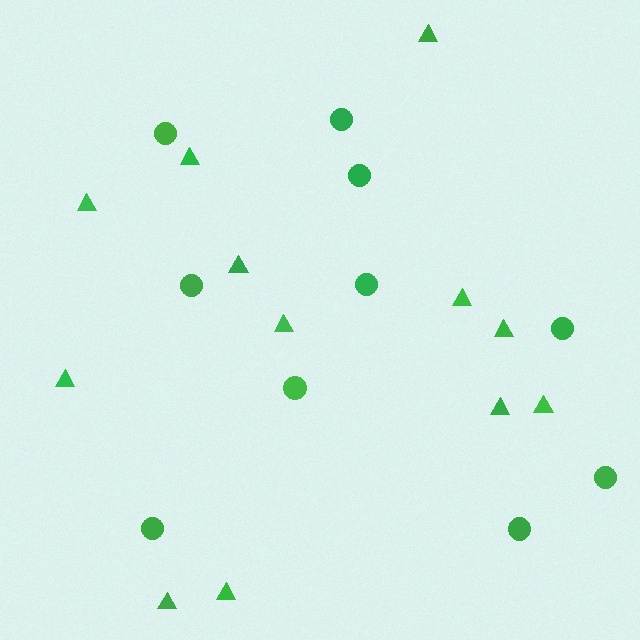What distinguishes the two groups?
There are 2 groups: one group of circles (10) and one group of triangles (12).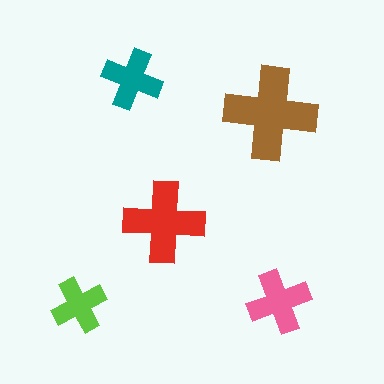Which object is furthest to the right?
The pink cross is rightmost.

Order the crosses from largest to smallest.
the brown one, the red one, the pink one, the teal one, the lime one.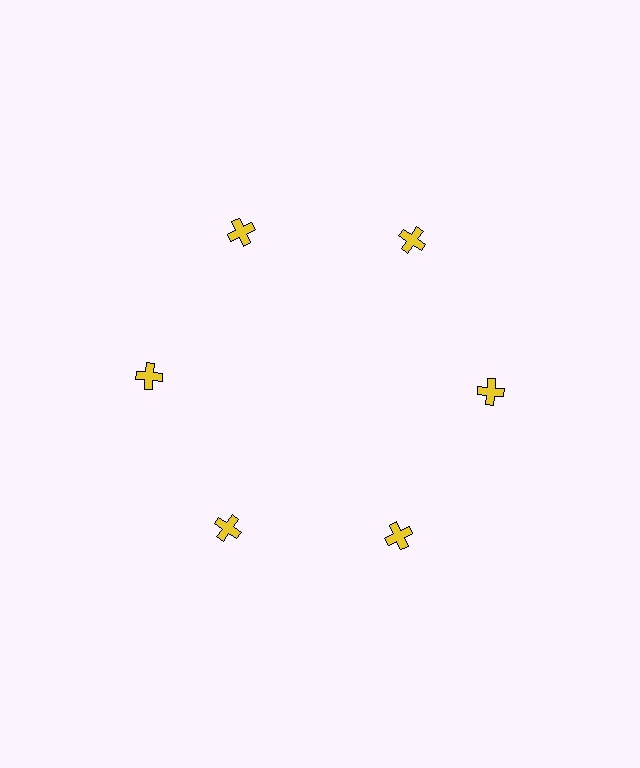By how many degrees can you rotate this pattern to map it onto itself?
The pattern maps onto itself every 60 degrees of rotation.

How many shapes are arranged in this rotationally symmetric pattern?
There are 6 shapes, arranged in 6 groups of 1.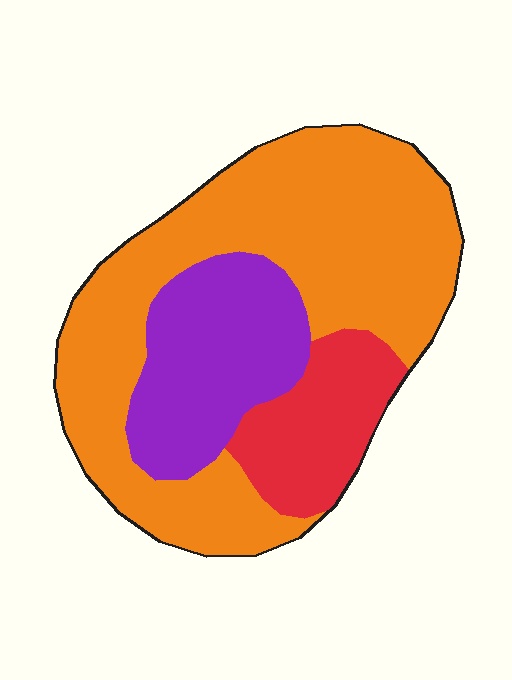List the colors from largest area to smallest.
From largest to smallest: orange, purple, red.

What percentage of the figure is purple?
Purple takes up between a sixth and a third of the figure.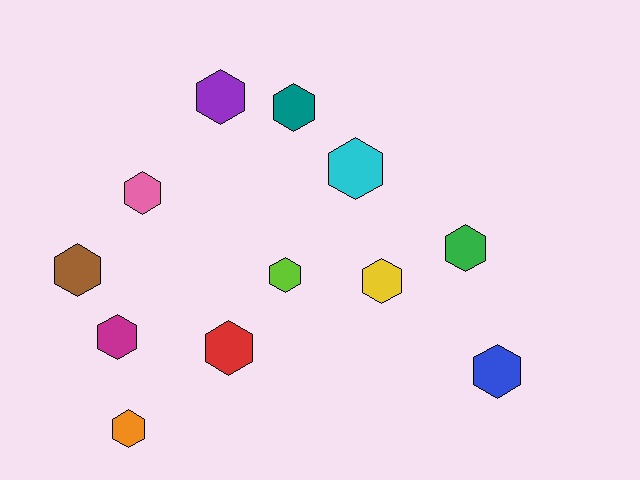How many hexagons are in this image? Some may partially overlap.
There are 12 hexagons.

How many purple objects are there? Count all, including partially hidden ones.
There is 1 purple object.